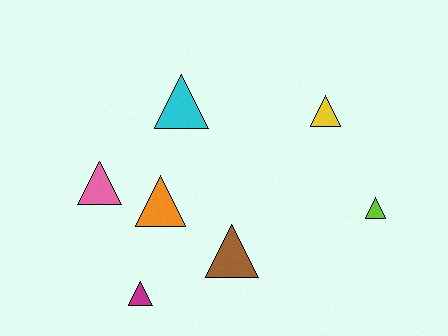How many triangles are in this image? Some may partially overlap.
There are 7 triangles.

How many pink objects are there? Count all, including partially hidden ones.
There is 1 pink object.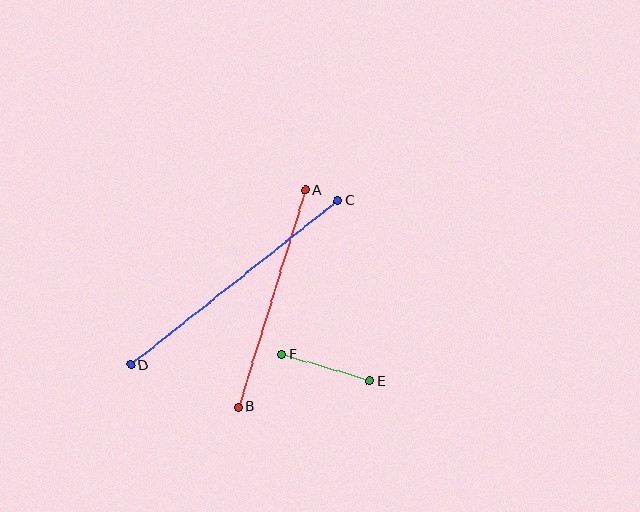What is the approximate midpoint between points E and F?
The midpoint is at approximately (326, 368) pixels.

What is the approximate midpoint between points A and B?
The midpoint is at approximately (272, 299) pixels.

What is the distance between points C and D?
The distance is approximately 265 pixels.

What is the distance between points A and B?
The distance is approximately 227 pixels.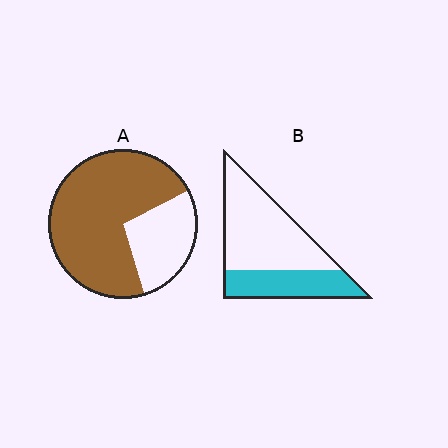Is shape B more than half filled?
No.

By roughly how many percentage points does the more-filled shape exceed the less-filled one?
By roughly 35 percentage points (A over B).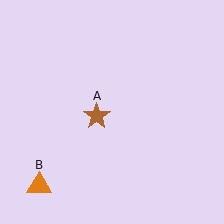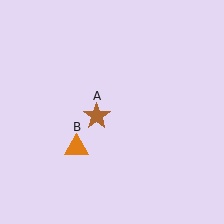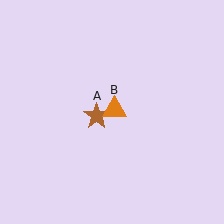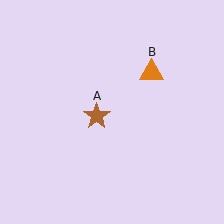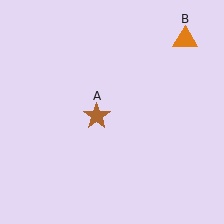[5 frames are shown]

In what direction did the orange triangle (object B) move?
The orange triangle (object B) moved up and to the right.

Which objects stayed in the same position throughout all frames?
Brown star (object A) remained stationary.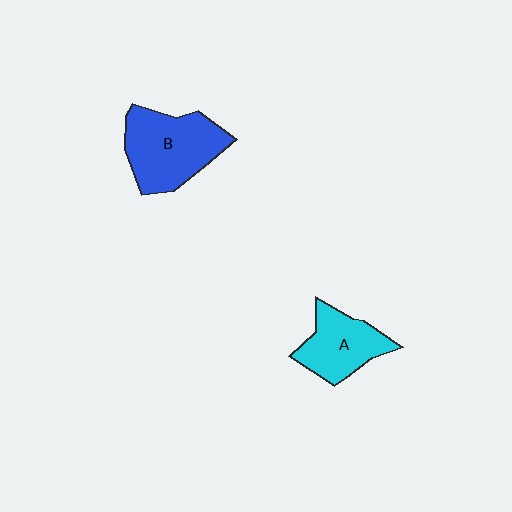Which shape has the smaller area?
Shape A (cyan).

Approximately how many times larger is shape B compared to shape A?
Approximately 1.4 times.